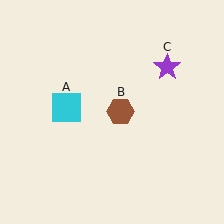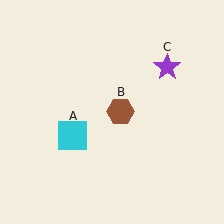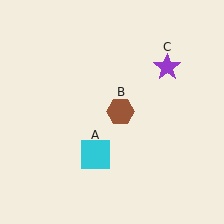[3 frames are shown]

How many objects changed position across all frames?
1 object changed position: cyan square (object A).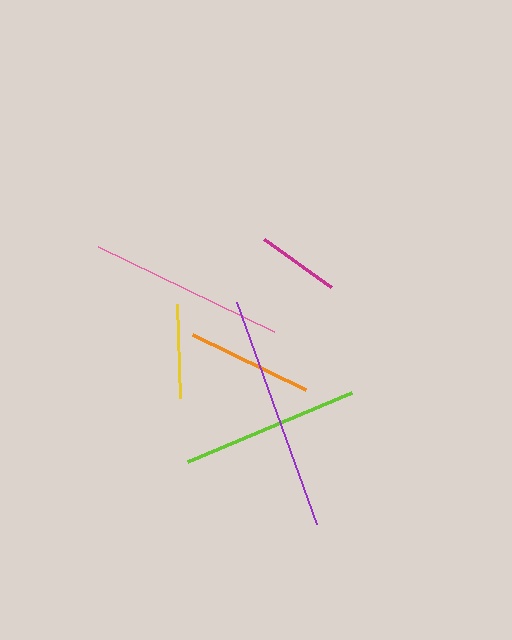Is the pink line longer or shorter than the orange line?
The pink line is longer than the orange line.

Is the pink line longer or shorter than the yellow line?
The pink line is longer than the yellow line.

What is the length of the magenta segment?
The magenta segment is approximately 82 pixels long.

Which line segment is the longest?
The purple line is the longest at approximately 236 pixels.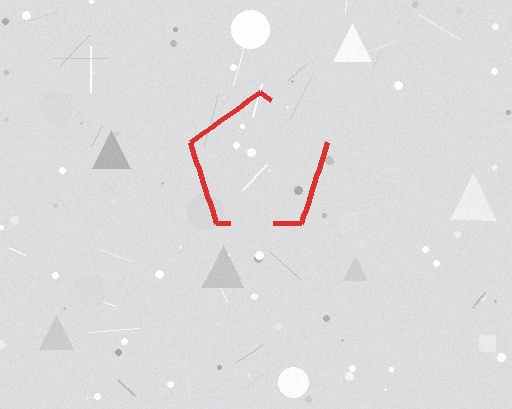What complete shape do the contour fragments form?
The contour fragments form a pentagon.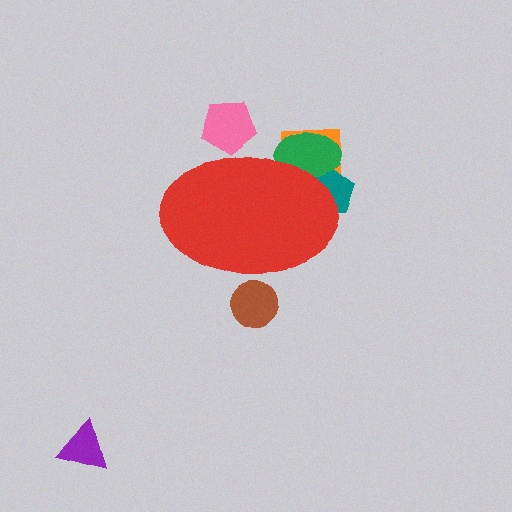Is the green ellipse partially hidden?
Yes, the green ellipse is partially hidden behind the red ellipse.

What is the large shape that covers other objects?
A red ellipse.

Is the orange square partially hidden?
Yes, the orange square is partially hidden behind the red ellipse.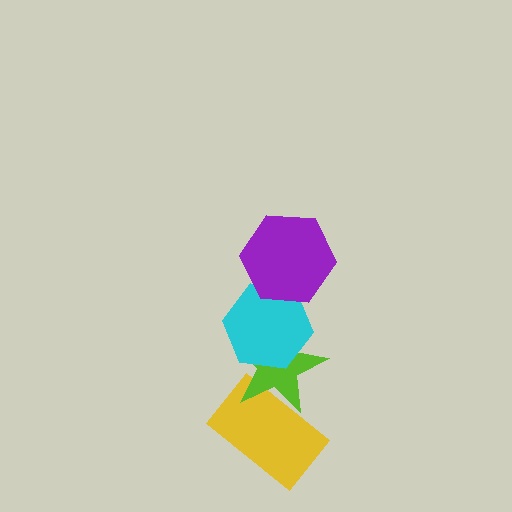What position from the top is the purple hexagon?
The purple hexagon is 1st from the top.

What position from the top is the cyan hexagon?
The cyan hexagon is 2nd from the top.